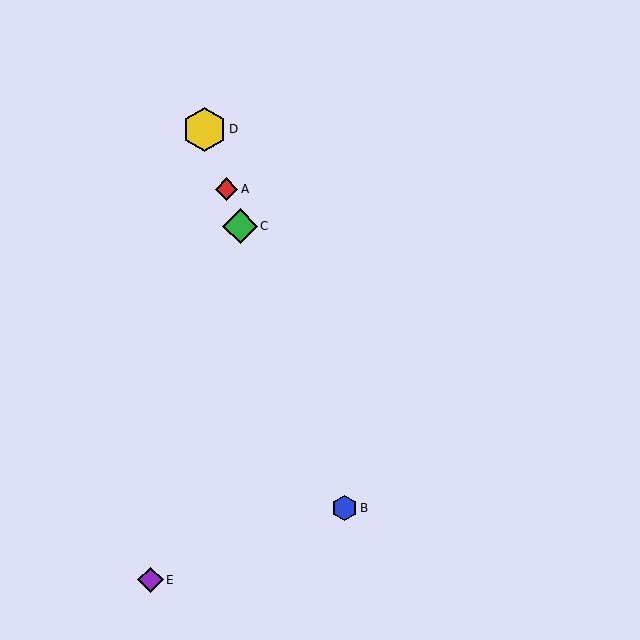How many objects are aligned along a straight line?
4 objects (A, B, C, D) are aligned along a straight line.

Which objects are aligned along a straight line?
Objects A, B, C, D are aligned along a straight line.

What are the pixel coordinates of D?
Object D is at (204, 129).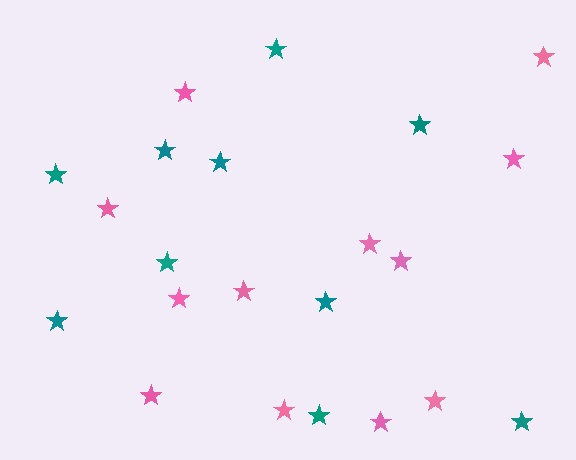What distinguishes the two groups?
There are 2 groups: one group of teal stars (10) and one group of pink stars (12).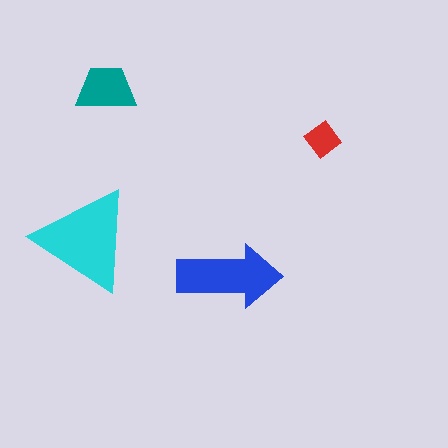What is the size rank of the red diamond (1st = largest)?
4th.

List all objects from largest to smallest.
The cyan triangle, the blue arrow, the teal trapezoid, the red diamond.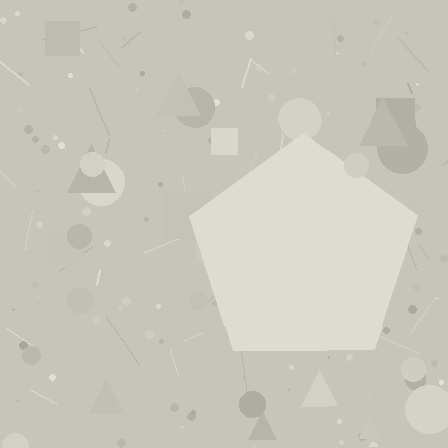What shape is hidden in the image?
A pentagon is hidden in the image.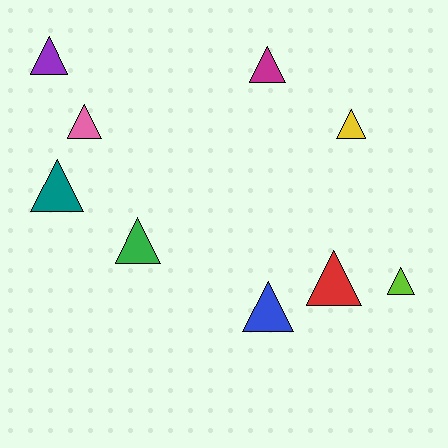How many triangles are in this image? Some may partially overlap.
There are 9 triangles.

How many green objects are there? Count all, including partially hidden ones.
There is 1 green object.